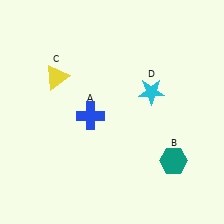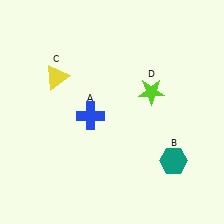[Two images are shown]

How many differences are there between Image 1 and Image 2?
There is 1 difference between the two images.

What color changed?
The star (D) changed from cyan in Image 1 to lime in Image 2.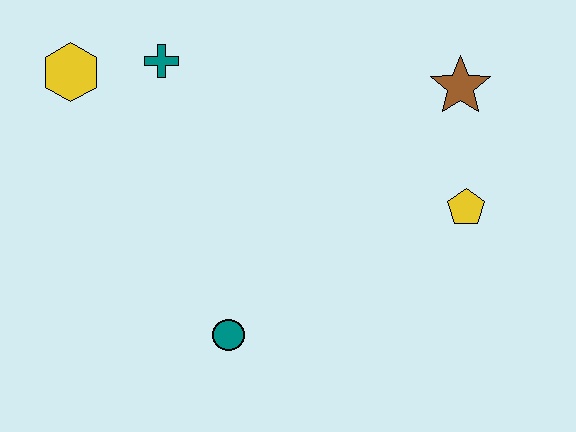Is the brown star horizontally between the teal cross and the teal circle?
No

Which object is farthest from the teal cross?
The yellow pentagon is farthest from the teal cross.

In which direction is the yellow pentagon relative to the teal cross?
The yellow pentagon is to the right of the teal cross.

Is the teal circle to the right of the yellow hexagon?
Yes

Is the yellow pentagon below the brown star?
Yes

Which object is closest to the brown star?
The yellow pentagon is closest to the brown star.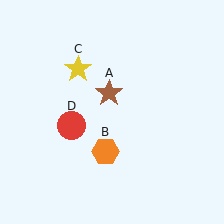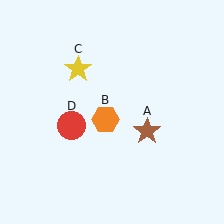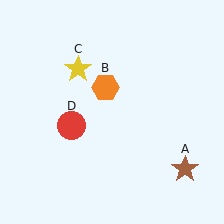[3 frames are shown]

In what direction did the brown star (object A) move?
The brown star (object A) moved down and to the right.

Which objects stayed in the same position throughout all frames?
Yellow star (object C) and red circle (object D) remained stationary.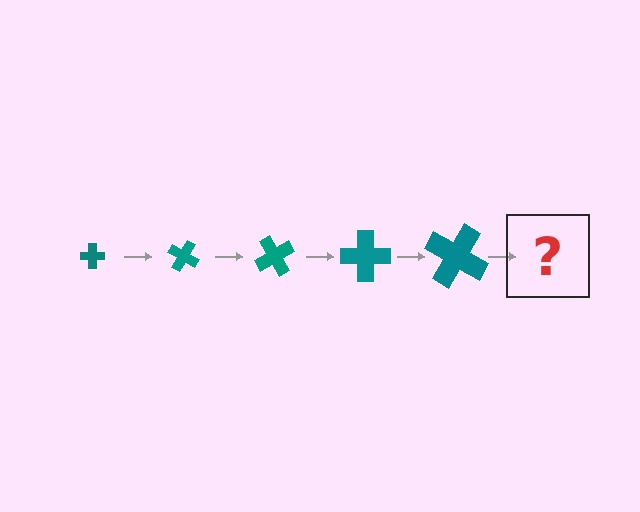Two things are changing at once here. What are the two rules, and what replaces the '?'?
The two rules are that the cross grows larger each step and it rotates 30 degrees each step. The '?' should be a cross, larger than the previous one and rotated 150 degrees from the start.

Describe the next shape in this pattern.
It should be a cross, larger than the previous one and rotated 150 degrees from the start.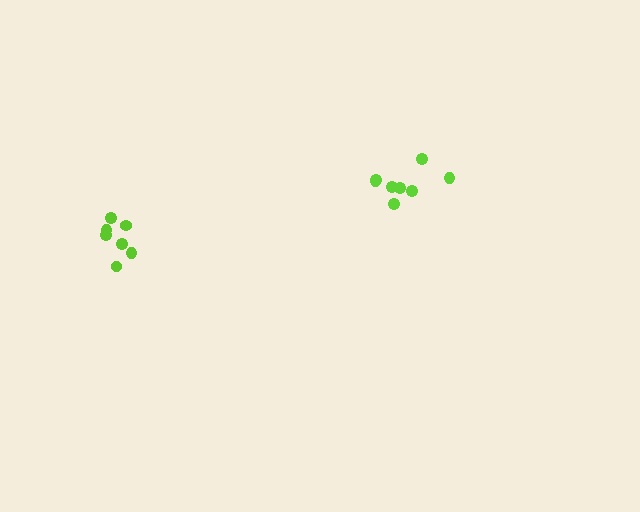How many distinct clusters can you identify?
There are 2 distinct clusters.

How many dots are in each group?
Group 1: 7 dots, Group 2: 8 dots (15 total).